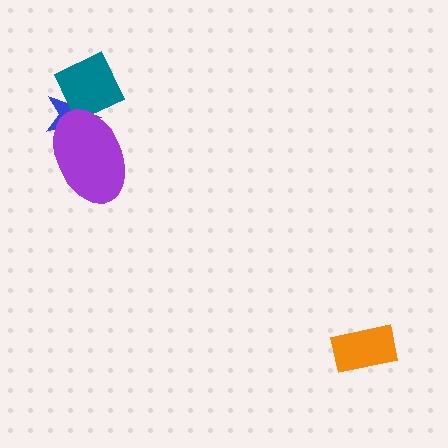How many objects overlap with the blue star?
2 objects overlap with the blue star.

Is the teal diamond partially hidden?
Yes, it is partially covered by another shape.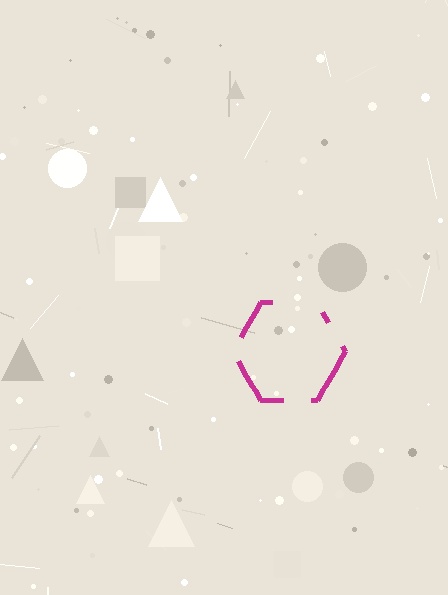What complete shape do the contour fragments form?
The contour fragments form a hexagon.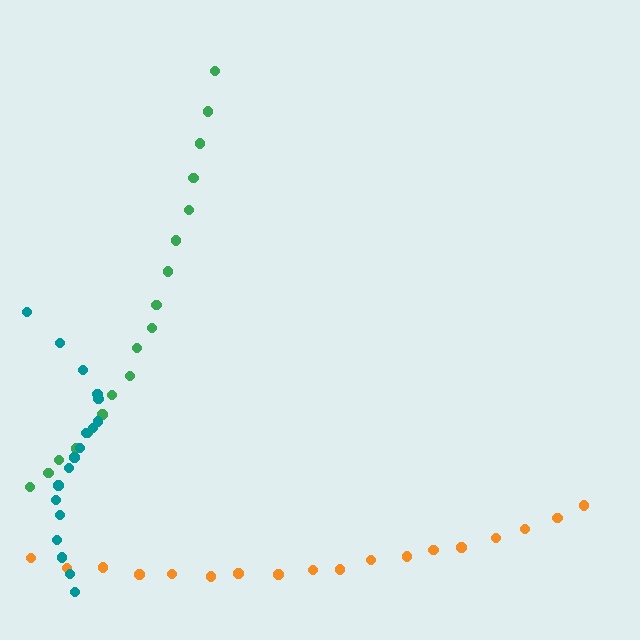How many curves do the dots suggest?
There are 3 distinct paths.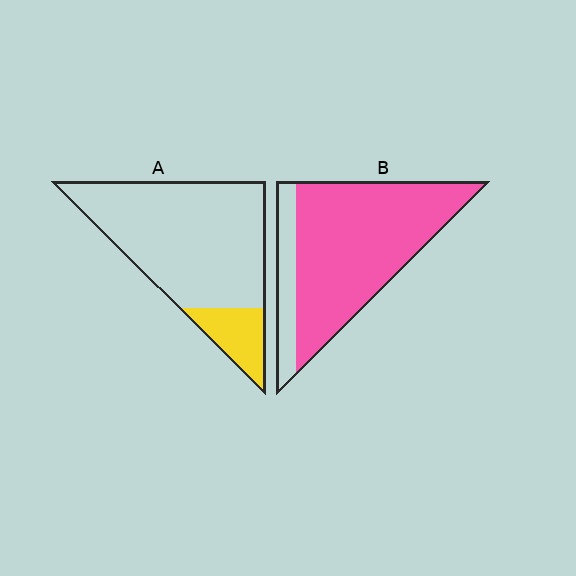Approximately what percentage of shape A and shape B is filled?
A is approximately 15% and B is approximately 80%.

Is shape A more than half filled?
No.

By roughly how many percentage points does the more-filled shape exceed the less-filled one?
By roughly 65 percentage points (B over A).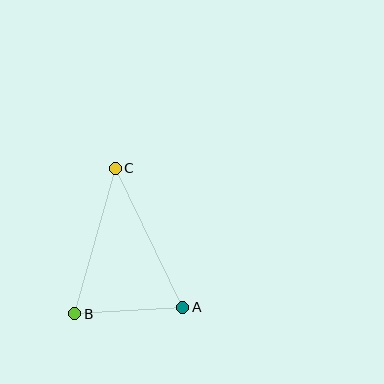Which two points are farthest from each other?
Points A and C are farthest from each other.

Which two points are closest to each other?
Points A and B are closest to each other.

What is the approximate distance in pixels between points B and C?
The distance between B and C is approximately 151 pixels.